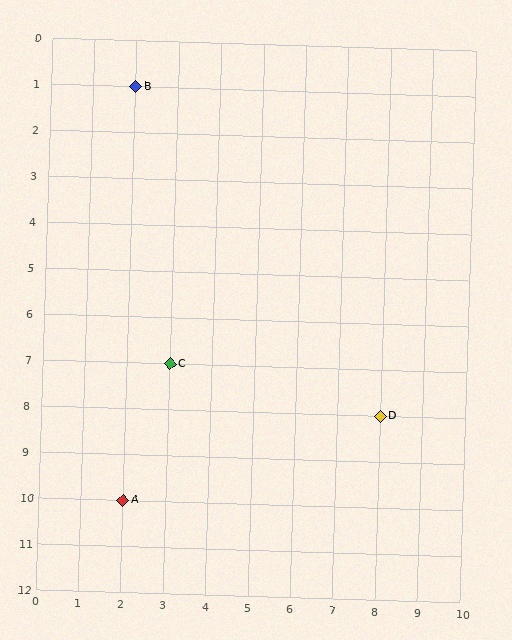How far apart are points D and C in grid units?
Points D and C are 5 columns and 1 row apart (about 5.1 grid units diagonally).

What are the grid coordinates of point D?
Point D is at grid coordinates (8, 8).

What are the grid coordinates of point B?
Point B is at grid coordinates (2, 1).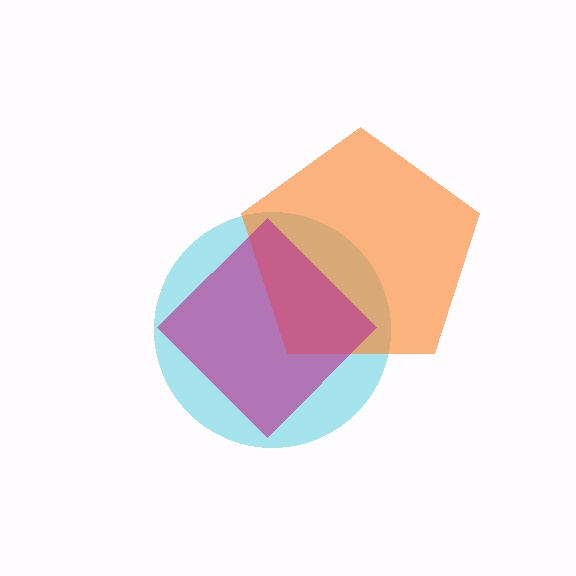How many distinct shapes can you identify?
There are 3 distinct shapes: a cyan circle, an orange pentagon, a magenta diamond.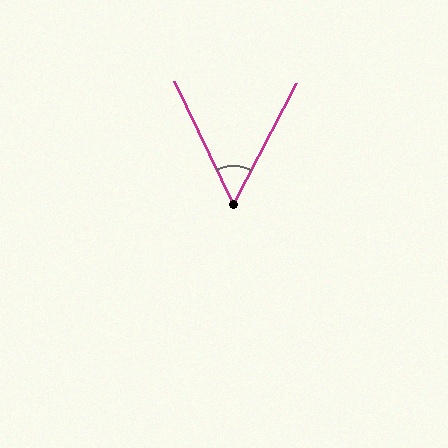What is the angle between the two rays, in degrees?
Approximately 53 degrees.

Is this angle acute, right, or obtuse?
It is acute.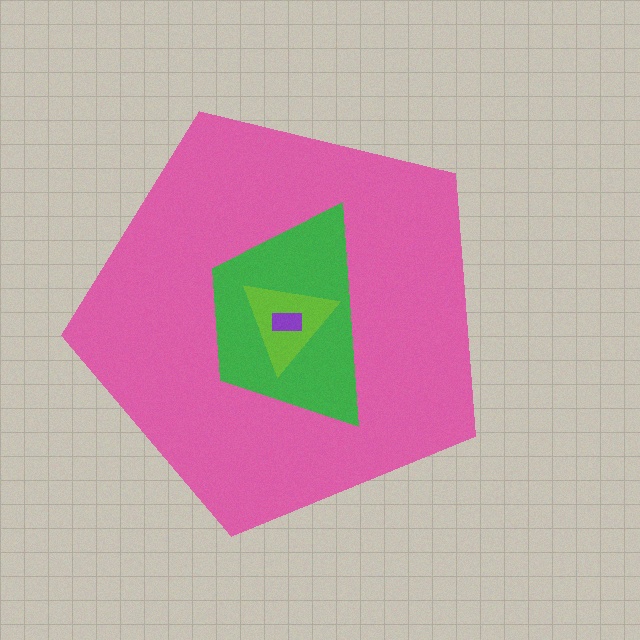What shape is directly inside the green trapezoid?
The lime triangle.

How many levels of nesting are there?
4.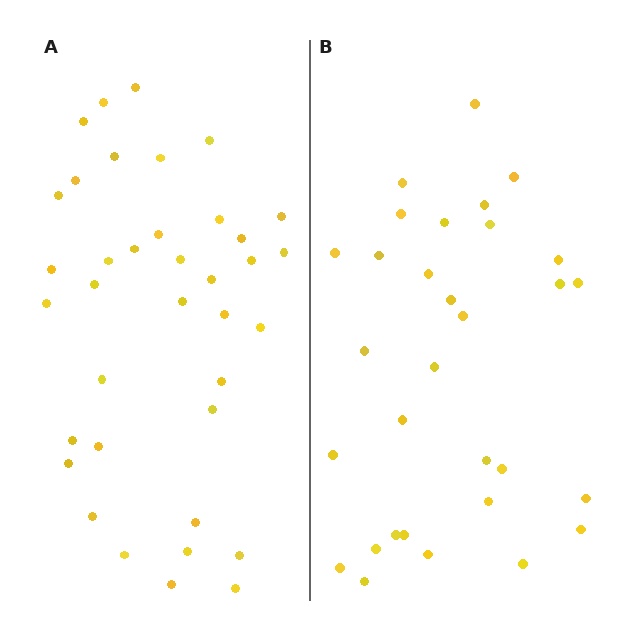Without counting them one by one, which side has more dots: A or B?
Region A (the left region) has more dots.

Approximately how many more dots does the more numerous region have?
Region A has about 6 more dots than region B.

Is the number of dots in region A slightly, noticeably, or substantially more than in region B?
Region A has only slightly more — the two regions are fairly close. The ratio is roughly 1.2 to 1.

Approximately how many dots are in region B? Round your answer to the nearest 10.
About 30 dots. (The exact count is 31, which rounds to 30.)